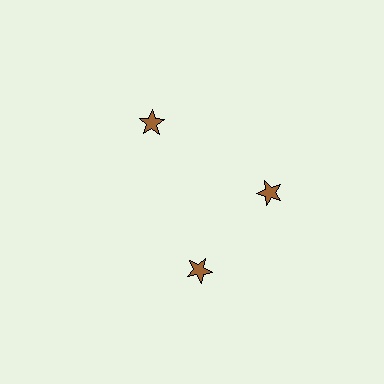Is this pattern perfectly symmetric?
No. The 3 brown stars are arranged in a ring, but one element near the 7 o'clock position is rotated out of alignment along the ring, breaking the 3-fold rotational symmetry.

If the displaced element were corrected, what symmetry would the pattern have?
It would have 3-fold rotational symmetry — the pattern would map onto itself every 120 degrees.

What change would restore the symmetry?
The symmetry would be restored by rotating it back into even spacing with its neighbors so that all 3 stars sit at equal angles and equal distance from the center.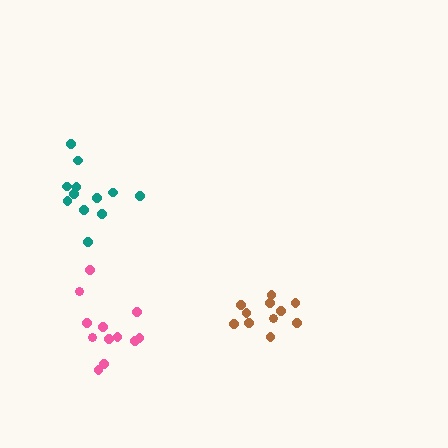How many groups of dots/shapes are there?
There are 3 groups.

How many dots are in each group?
Group 1: 12 dots, Group 2: 11 dots, Group 3: 12 dots (35 total).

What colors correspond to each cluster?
The clusters are colored: pink, brown, teal.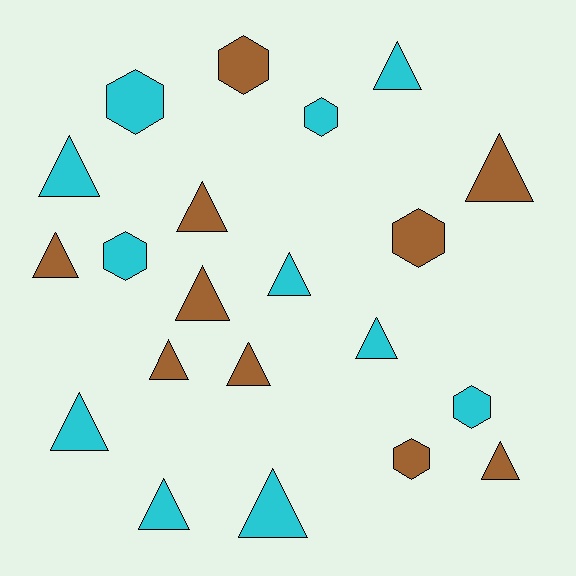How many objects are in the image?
There are 21 objects.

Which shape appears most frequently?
Triangle, with 14 objects.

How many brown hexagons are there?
There are 3 brown hexagons.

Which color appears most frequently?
Cyan, with 11 objects.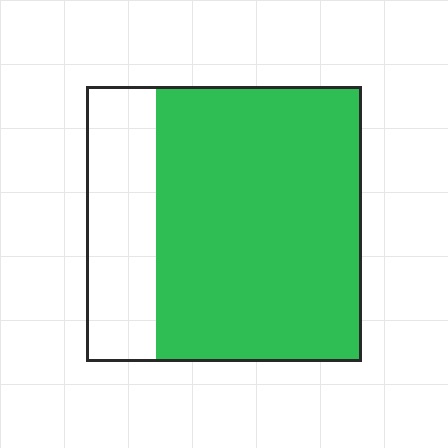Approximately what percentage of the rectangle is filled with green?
Approximately 75%.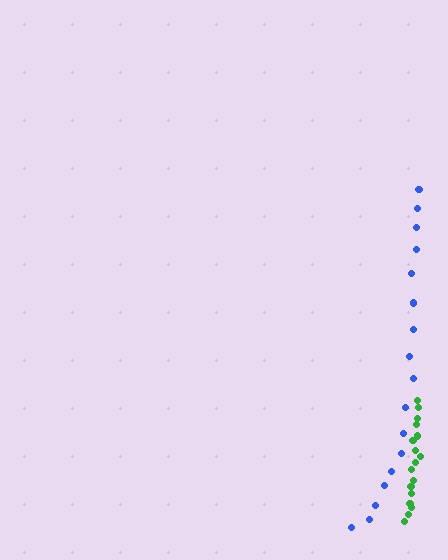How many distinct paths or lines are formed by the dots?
There are 2 distinct paths.